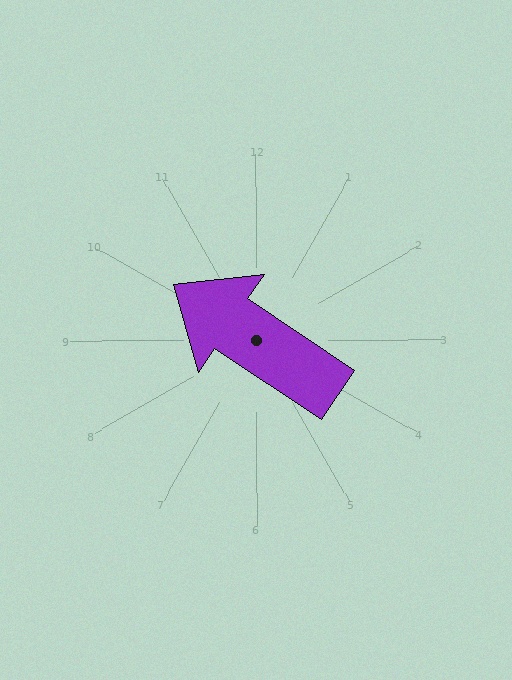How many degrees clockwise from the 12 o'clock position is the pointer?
Approximately 304 degrees.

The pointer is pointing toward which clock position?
Roughly 10 o'clock.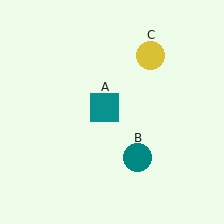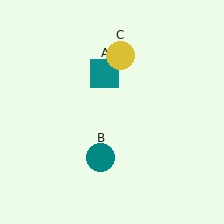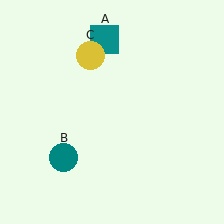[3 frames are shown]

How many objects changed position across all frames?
3 objects changed position: teal square (object A), teal circle (object B), yellow circle (object C).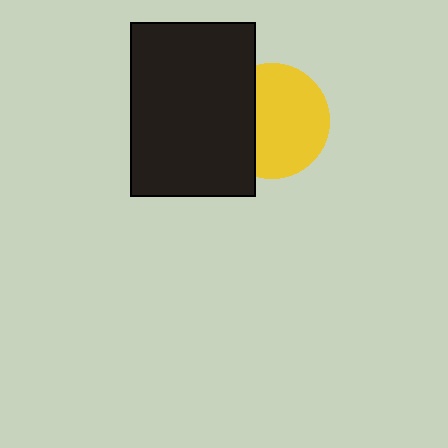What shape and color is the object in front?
The object in front is a black rectangle.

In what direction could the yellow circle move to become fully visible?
The yellow circle could move right. That would shift it out from behind the black rectangle entirely.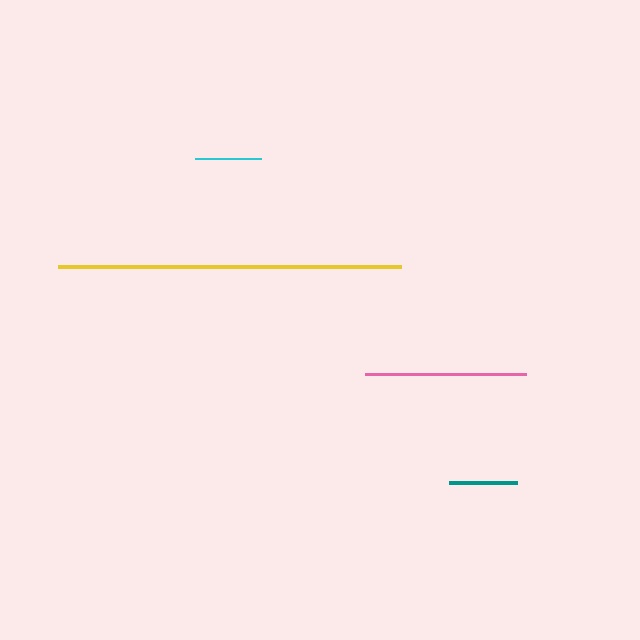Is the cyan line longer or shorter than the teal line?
The teal line is longer than the cyan line.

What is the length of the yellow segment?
The yellow segment is approximately 343 pixels long.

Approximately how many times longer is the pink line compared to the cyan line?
The pink line is approximately 2.5 times the length of the cyan line.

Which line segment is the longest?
The yellow line is the longest at approximately 343 pixels.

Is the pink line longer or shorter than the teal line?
The pink line is longer than the teal line.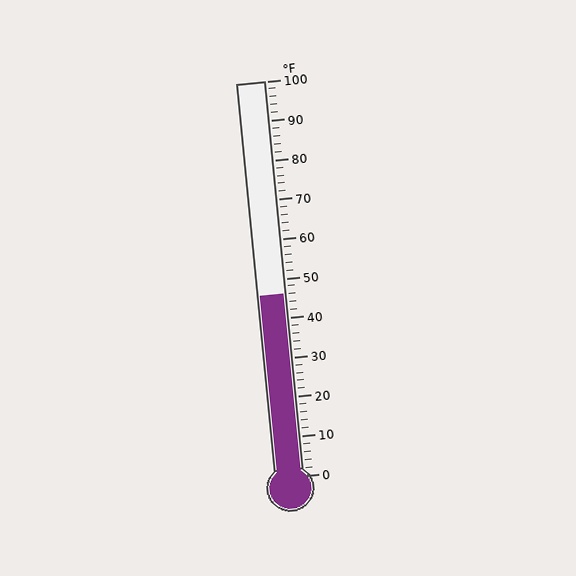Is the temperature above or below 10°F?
The temperature is above 10°F.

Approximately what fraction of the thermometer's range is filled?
The thermometer is filled to approximately 45% of its range.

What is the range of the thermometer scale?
The thermometer scale ranges from 0°F to 100°F.